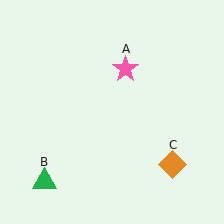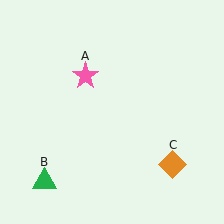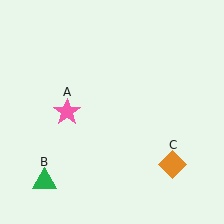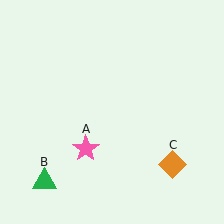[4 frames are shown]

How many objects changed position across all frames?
1 object changed position: pink star (object A).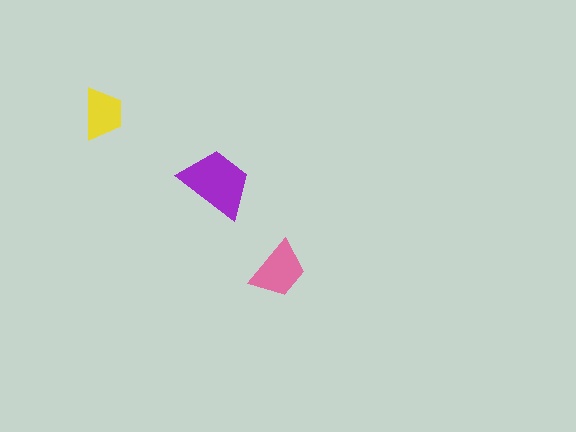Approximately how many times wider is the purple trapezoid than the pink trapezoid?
About 1.5 times wider.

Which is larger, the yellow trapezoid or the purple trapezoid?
The purple one.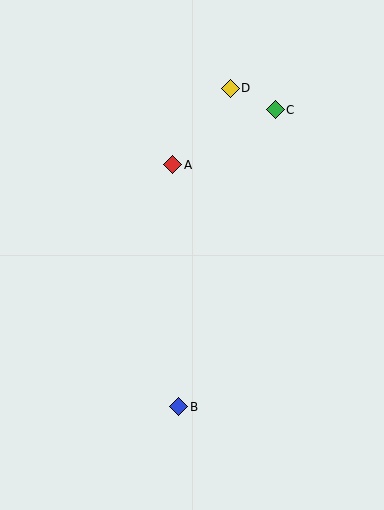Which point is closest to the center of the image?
Point A at (173, 165) is closest to the center.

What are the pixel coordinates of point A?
Point A is at (173, 165).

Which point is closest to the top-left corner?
Point A is closest to the top-left corner.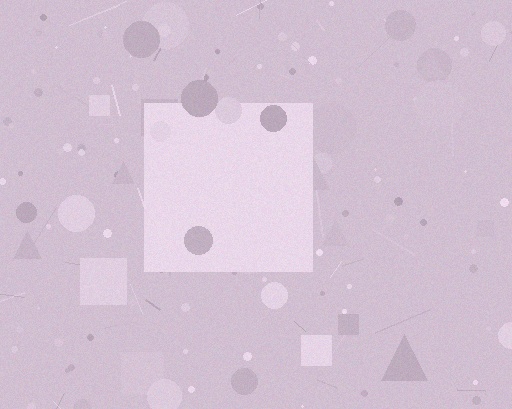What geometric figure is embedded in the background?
A square is embedded in the background.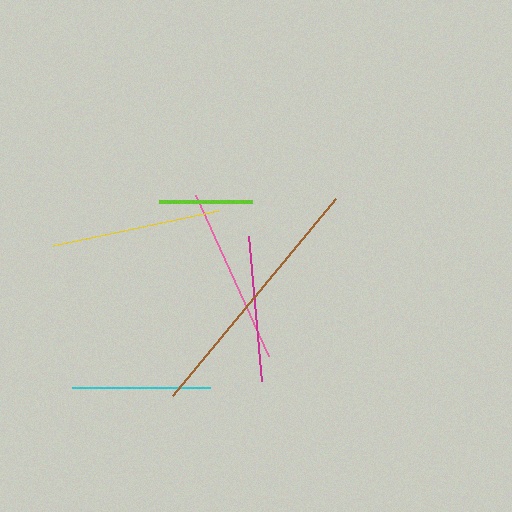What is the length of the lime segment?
The lime segment is approximately 93 pixels long.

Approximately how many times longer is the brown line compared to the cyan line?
The brown line is approximately 1.9 times the length of the cyan line.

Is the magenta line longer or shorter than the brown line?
The brown line is longer than the magenta line.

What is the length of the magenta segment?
The magenta segment is approximately 145 pixels long.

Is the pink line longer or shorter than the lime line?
The pink line is longer than the lime line.